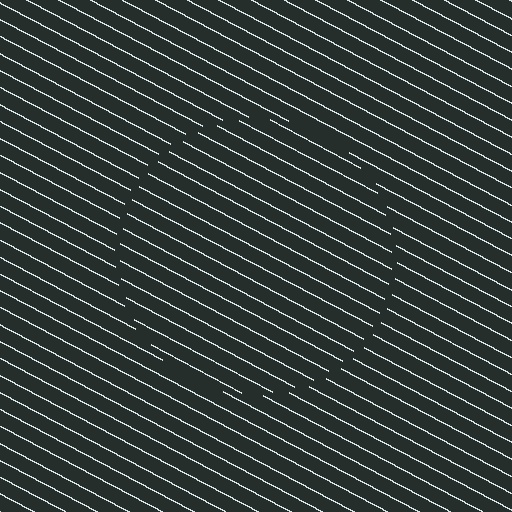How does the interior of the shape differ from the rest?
The interior of the shape contains the same grating, shifted by half a period — the contour is defined by the phase discontinuity where line-ends from the inner and outer gratings abut.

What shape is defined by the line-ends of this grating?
An illusory circle. The interior of the shape contains the same grating, shifted by half a period — the contour is defined by the phase discontinuity where line-ends from the inner and outer gratings abut.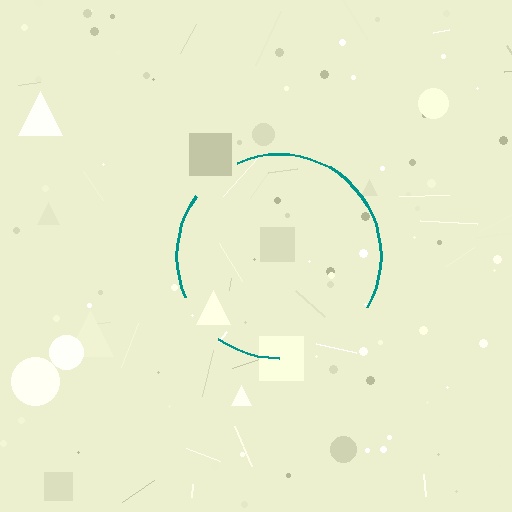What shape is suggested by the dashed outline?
The dashed outline suggests a circle.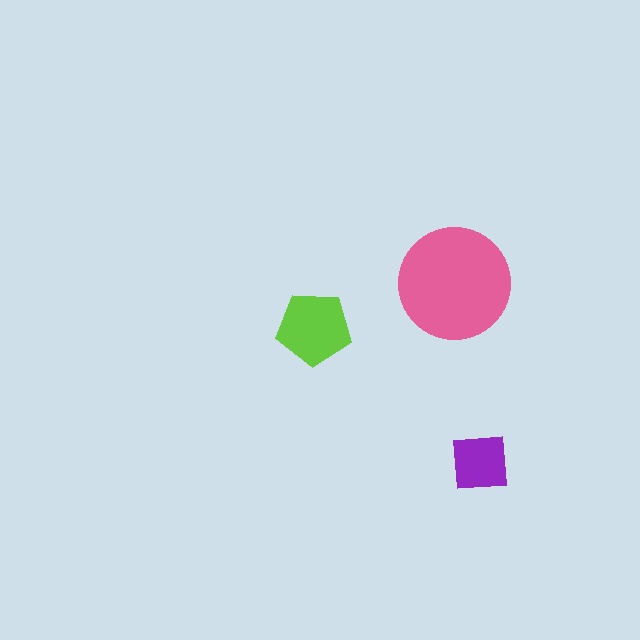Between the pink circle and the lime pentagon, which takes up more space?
The pink circle.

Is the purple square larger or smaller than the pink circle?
Smaller.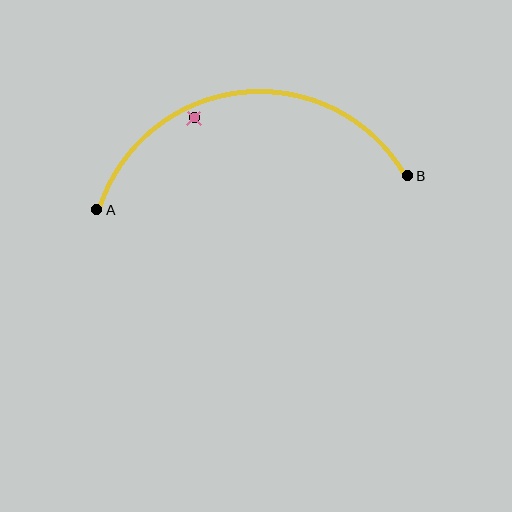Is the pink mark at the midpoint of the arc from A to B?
No — the pink mark does not lie on the arc at all. It sits slightly inside the curve.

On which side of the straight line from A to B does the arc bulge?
The arc bulges above the straight line connecting A and B.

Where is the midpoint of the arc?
The arc midpoint is the point on the curve farthest from the straight line joining A and B. It sits above that line.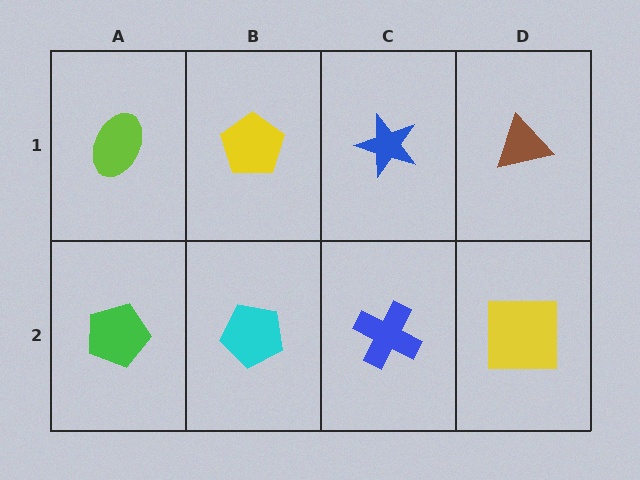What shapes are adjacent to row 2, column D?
A brown triangle (row 1, column D), a blue cross (row 2, column C).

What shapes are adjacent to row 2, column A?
A lime ellipse (row 1, column A), a cyan pentagon (row 2, column B).